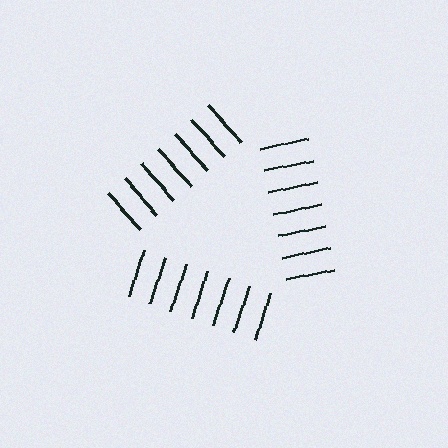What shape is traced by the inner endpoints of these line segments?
An illusory triangle — the line segments terminate on its edges but no continuous stroke is drawn.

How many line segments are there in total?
21 — 7 along each of the 3 edges.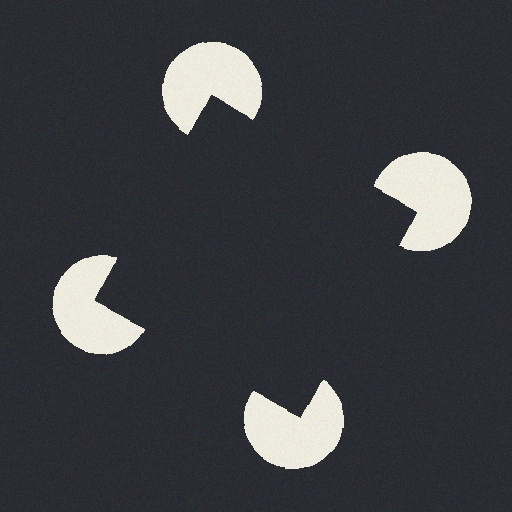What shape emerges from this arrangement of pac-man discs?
An illusory square — its edges are inferred from the aligned wedge cuts in the pac-man discs, not physically drawn.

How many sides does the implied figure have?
4 sides.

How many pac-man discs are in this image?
There are 4 — one at each vertex of the illusory square.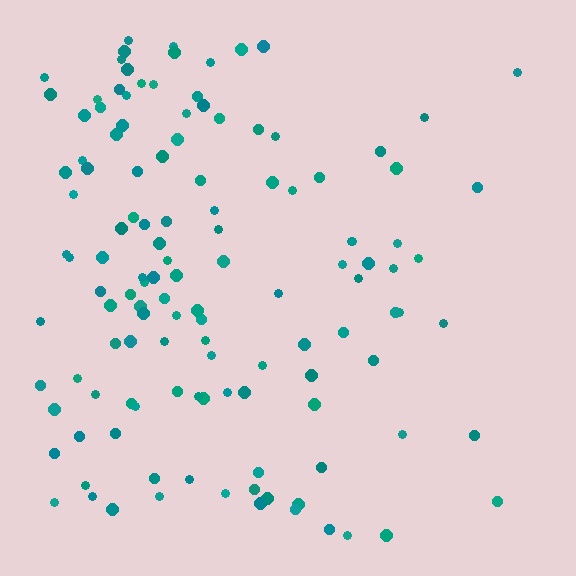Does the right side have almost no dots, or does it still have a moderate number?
Still a moderate number, just noticeably fewer than the left.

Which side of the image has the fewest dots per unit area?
The right.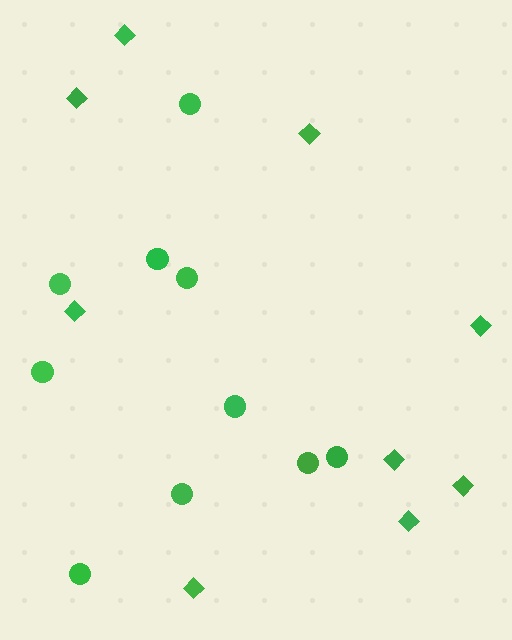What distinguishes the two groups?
There are 2 groups: one group of diamonds (9) and one group of circles (10).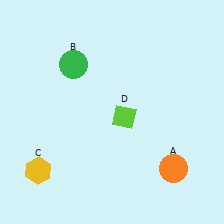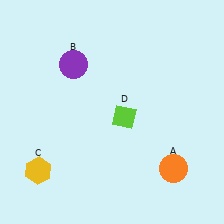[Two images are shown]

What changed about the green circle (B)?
In Image 1, B is green. In Image 2, it changed to purple.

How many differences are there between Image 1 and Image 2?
There is 1 difference between the two images.